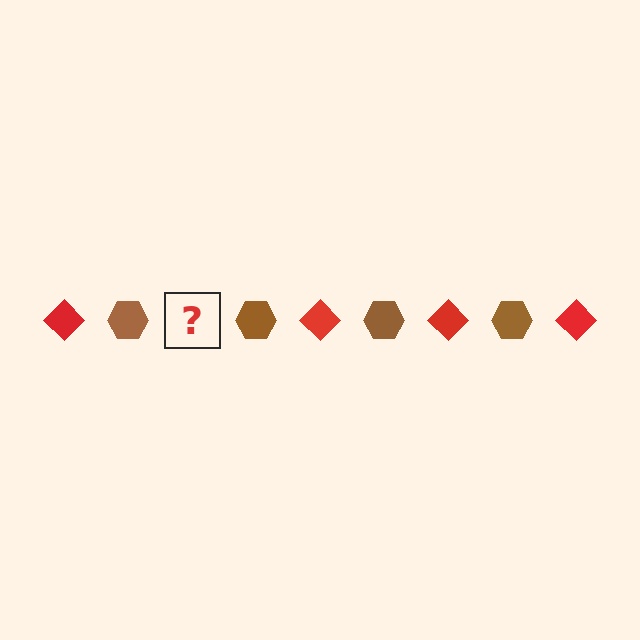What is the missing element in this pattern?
The missing element is a red diamond.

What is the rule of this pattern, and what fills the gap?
The rule is that the pattern alternates between red diamond and brown hexagon. The gap should be filled with a red diamond.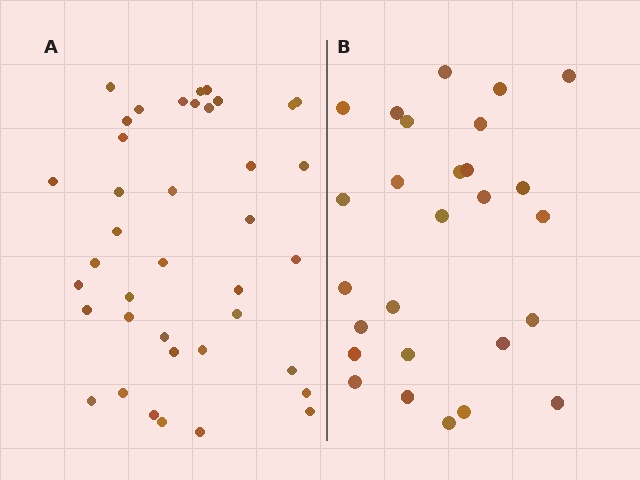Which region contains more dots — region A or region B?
Region A (the left region) has more dots.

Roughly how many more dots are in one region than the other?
Region A has roughly 12 or so more dots than region B.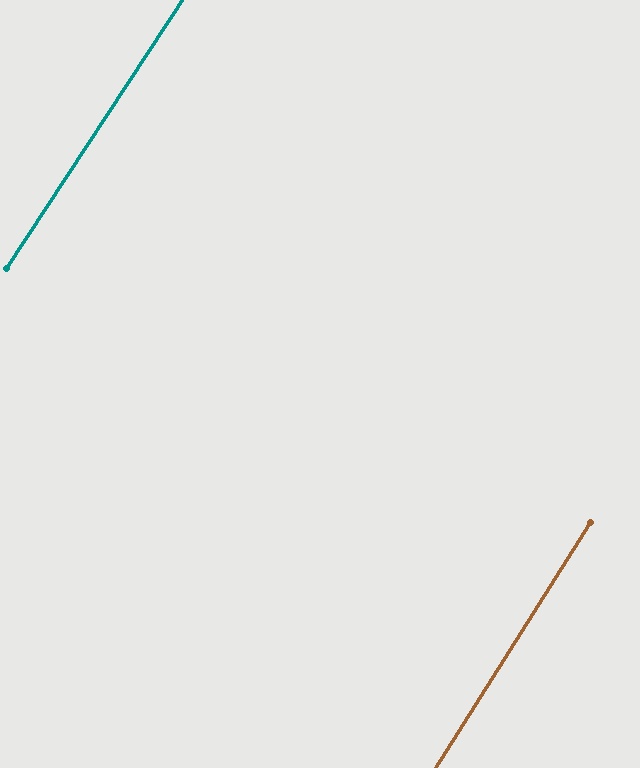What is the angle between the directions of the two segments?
Approximately 1 degree.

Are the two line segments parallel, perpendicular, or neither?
Parallel — their directions differ by only 0.9°.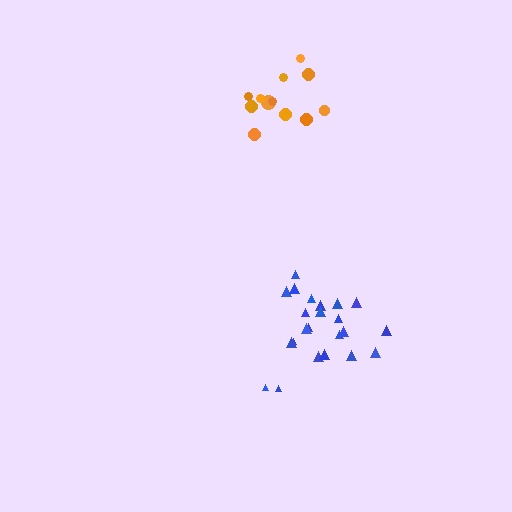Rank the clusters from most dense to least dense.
blue, orange.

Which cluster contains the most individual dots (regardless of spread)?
Blue (23).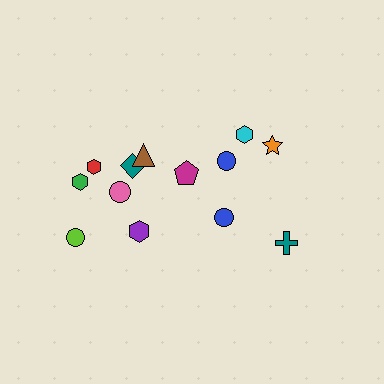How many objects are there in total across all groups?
There are 13 objects.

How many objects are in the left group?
There are 8 objects.